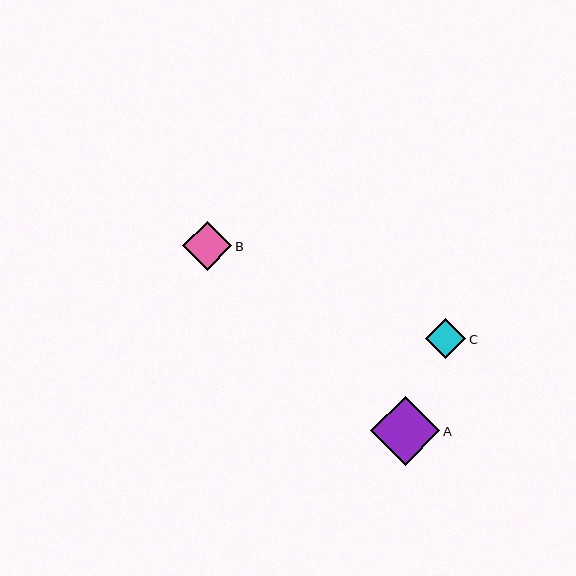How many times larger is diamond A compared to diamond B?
Diamond A is approximately 1.4 times the size of diamond B.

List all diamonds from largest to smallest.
From largest to smallest: A, B, C.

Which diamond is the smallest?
Diamond C is the smallest with a size of approximately 40 pixels.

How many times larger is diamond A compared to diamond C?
Diamond A is approximately 1.7 times the size of diamond C.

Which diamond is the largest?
Diamond A is the largest with a size of approximately 69 pixels.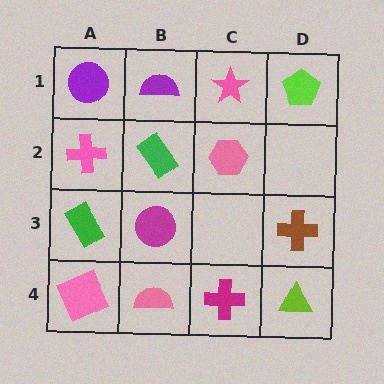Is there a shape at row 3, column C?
No, that cell is empty.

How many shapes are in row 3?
3 shapes.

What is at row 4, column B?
A pink semicircle.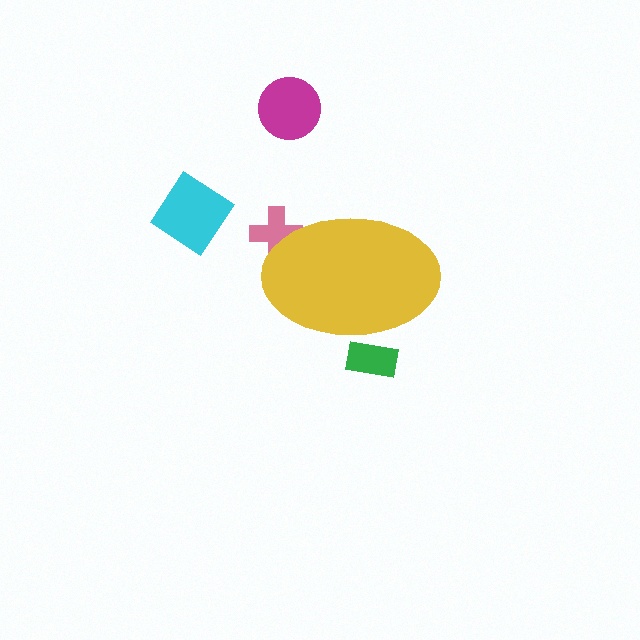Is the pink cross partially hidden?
Yes, the pink cross is partially hidden behind the yellow ellipse.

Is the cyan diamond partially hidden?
No, the cyan diamond is fully visible.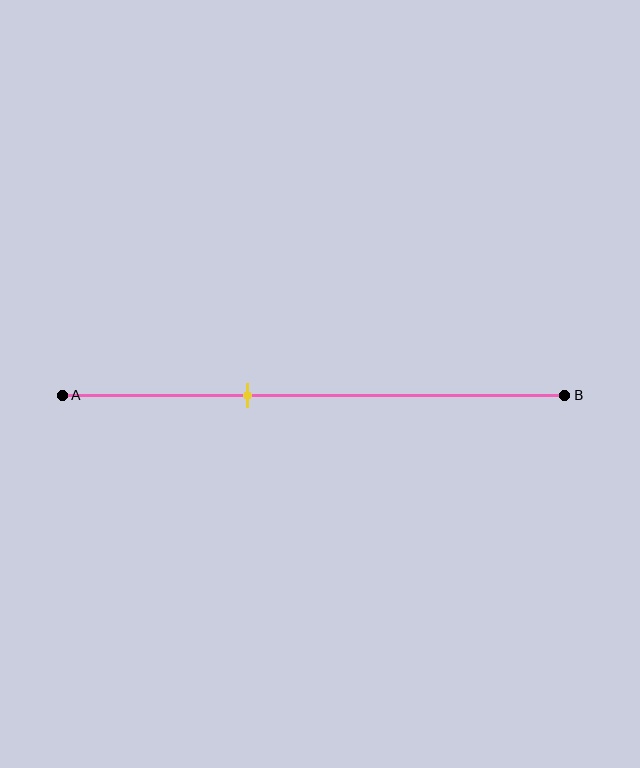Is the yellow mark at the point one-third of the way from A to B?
No, the mark is at about 35% from A, not at the 33% one-third point.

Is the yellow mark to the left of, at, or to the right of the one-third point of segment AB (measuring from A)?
The yellow mark is to the right of the one-third point of segment AB.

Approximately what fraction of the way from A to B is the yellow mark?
The yellow mark is approximately 35% of the way from A to B.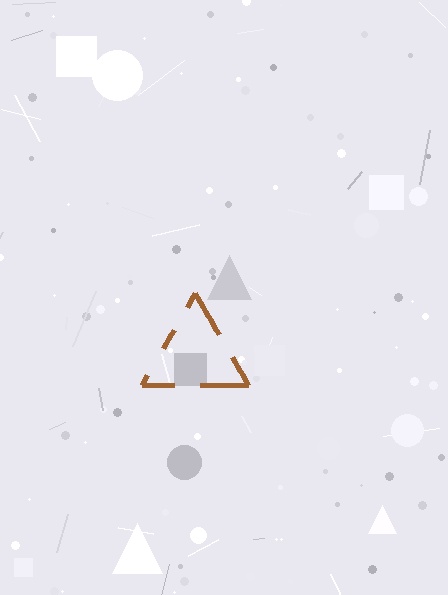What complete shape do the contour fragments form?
The contour fragments form a triangle.